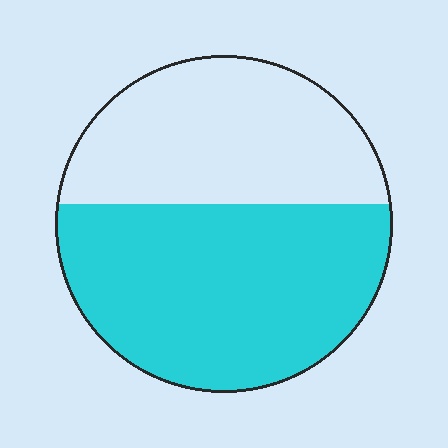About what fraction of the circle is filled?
About three fifths (3/5).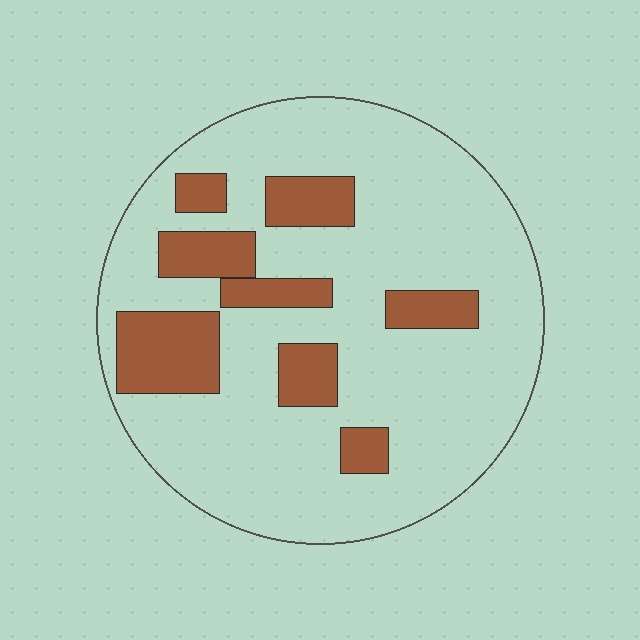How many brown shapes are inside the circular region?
8.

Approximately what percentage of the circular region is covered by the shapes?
Approximately 20%.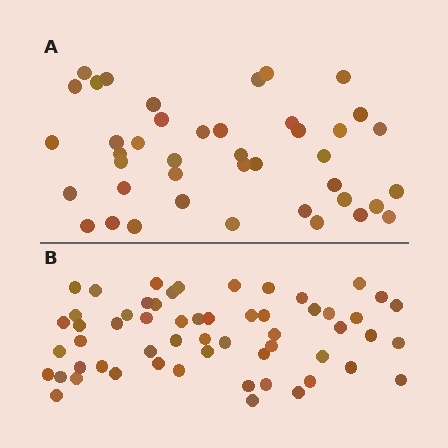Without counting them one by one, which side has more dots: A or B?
Region B (the bottom region) has more dots.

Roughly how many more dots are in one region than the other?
Region B has approximately 15 more dots than region A.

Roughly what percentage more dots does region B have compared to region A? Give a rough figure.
About 35% more.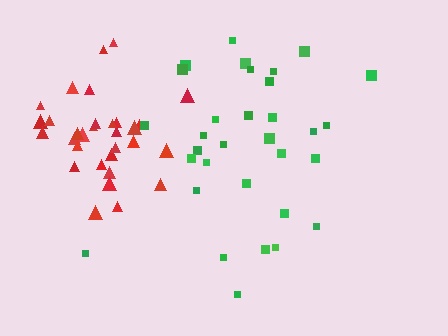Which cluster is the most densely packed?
Red.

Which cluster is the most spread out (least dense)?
Green.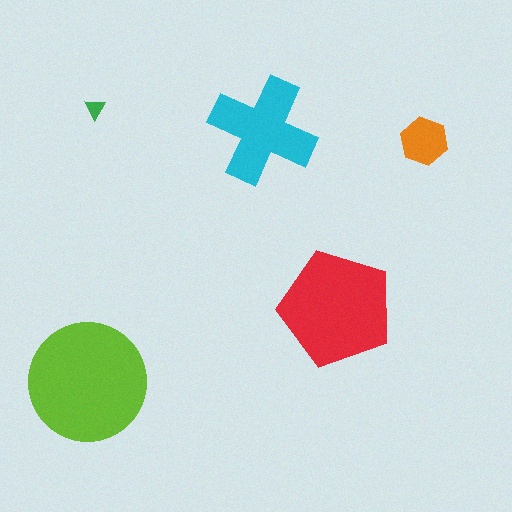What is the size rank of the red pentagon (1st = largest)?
2nd.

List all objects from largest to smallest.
The lime circle, the red pentagon, the cyan cross, the orange hexagon, the green triangle.